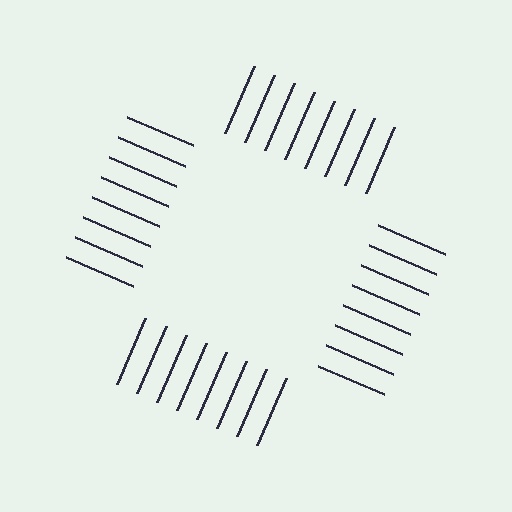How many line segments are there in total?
32 — 8 along each of the 4 edges.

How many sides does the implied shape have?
4 sides — the line-ends trace a square.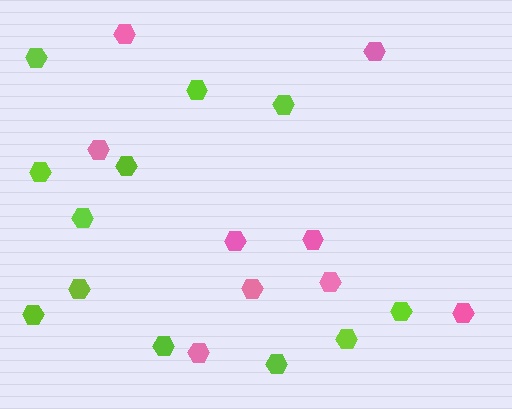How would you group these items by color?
There are 2 groups: one group of pink hexagons (9) and one group of lime hexagons (12).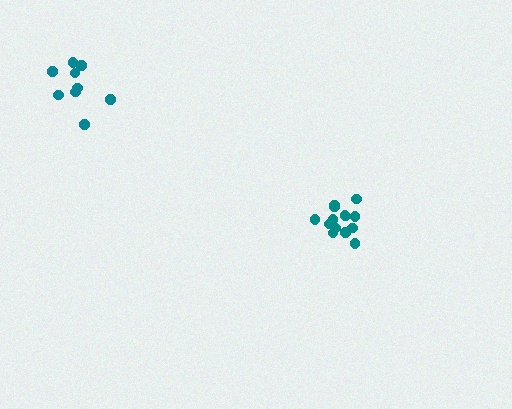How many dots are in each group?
Group 1: 14 dots, Group 2: 9 dots (23 total).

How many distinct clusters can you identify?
There are 2 distinct clusters.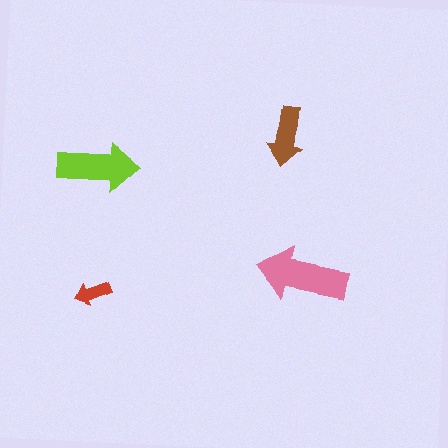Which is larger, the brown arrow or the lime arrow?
The lime one.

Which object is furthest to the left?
The red arrow is leftmost.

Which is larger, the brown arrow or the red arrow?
The brown one.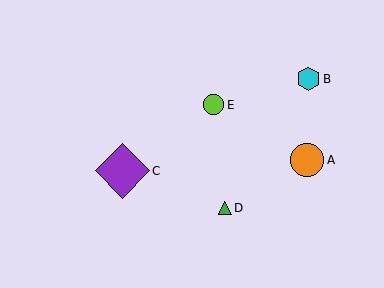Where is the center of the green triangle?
The center of the green triangle is at (225, 208).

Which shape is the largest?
The purple diamond (labeled C) is the largest.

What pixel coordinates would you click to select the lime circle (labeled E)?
Click at (214, 105) to select the lime circle E.